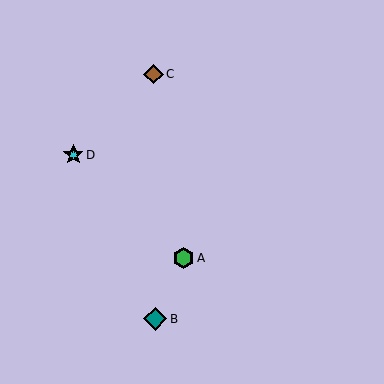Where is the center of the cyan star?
The center of the cyan star is at (73, 155).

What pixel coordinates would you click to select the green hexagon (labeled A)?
Click at (184, 258) to select the green hexagon A.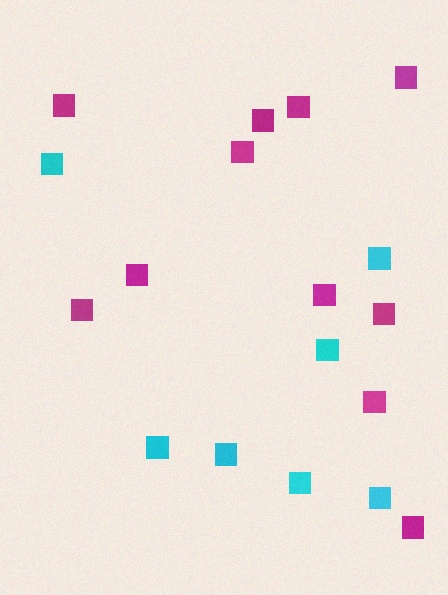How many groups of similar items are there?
There are 2 groups: one group of magenta squares (11) and one group of cyan squares (7).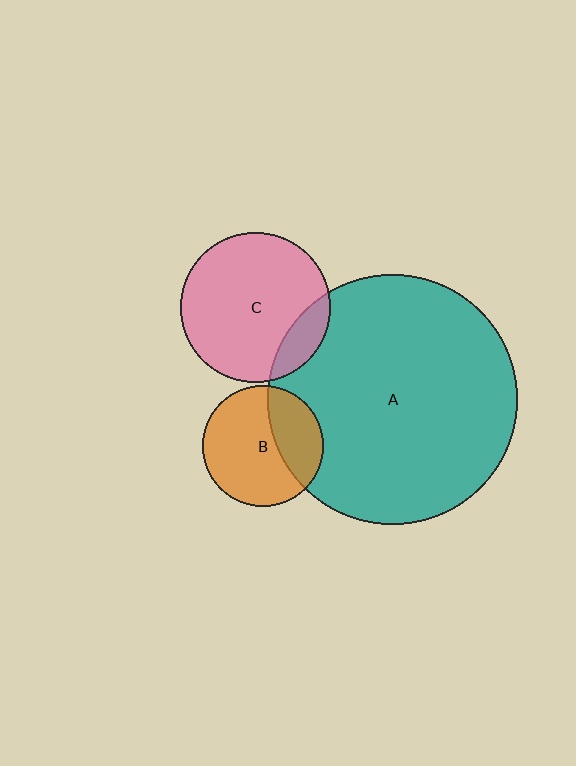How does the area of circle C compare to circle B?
Approximately 1.5 times.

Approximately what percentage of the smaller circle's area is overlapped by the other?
Approximately 30%.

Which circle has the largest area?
Circle A (teal).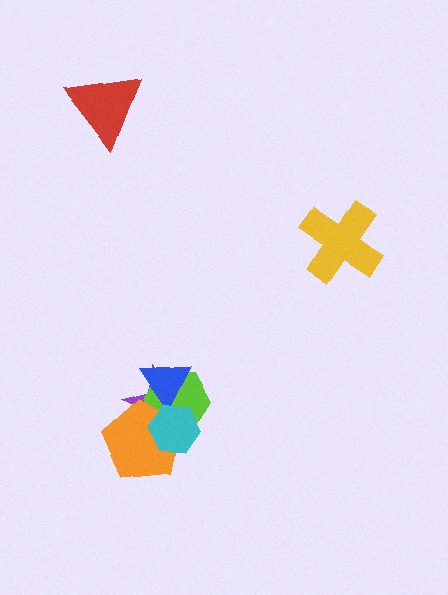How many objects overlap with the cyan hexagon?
4 objects overlap with the cyan hexagon.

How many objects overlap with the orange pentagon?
4 objects overlap with the orange pentagon.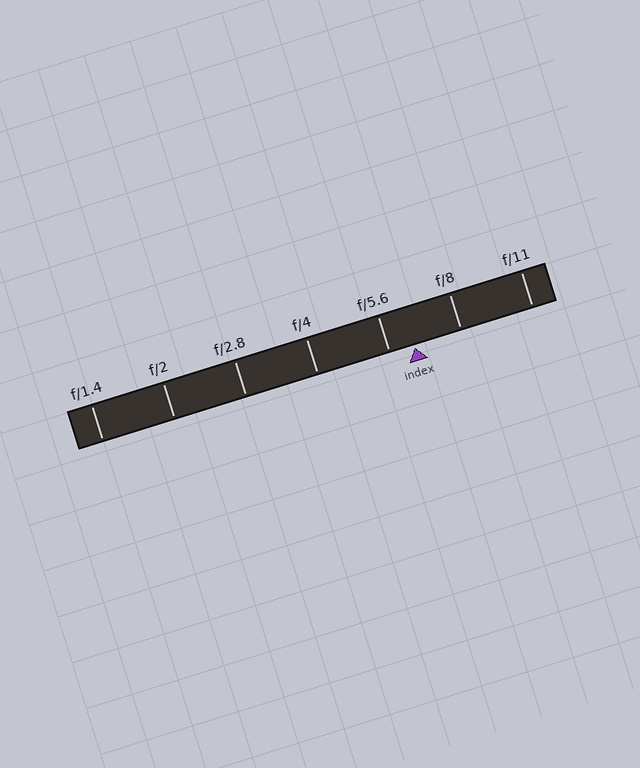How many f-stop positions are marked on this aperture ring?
There are 7 f-stop positions marked.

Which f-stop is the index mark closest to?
The index mark is closest to f/5.6.